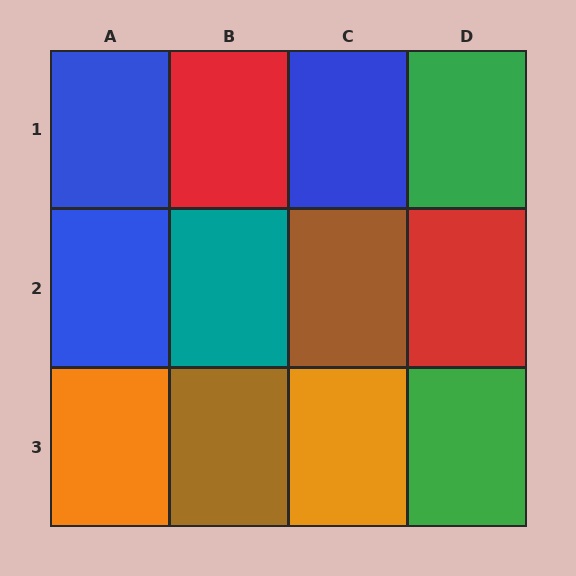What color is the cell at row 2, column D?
Red.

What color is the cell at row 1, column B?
Red.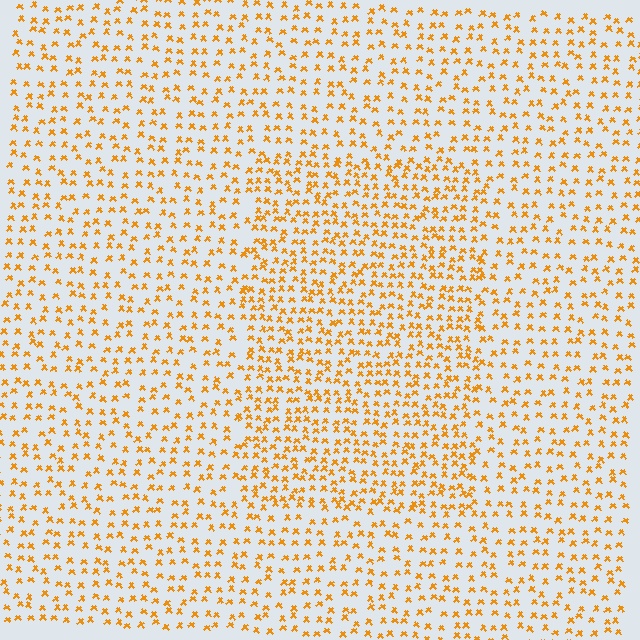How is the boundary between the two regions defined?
The boundary is defined by a change in element density (approximately 1.6x ratio). All elements are the same color, size, and shape.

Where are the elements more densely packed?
The elements are more densely packed inside the rectangle boundary.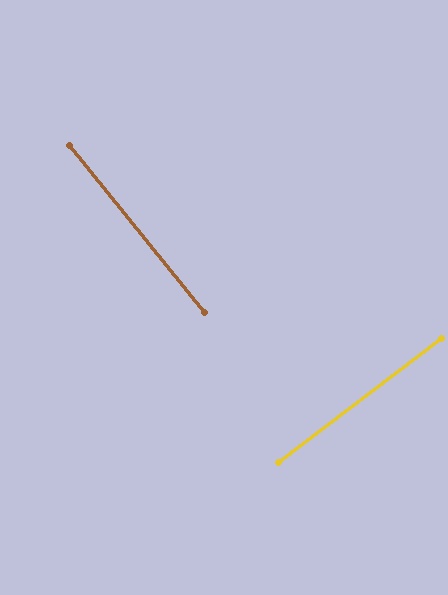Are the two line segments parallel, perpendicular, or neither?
Perpendicular — they meet at approximately 88°.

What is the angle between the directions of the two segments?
Approximately 88 degrees.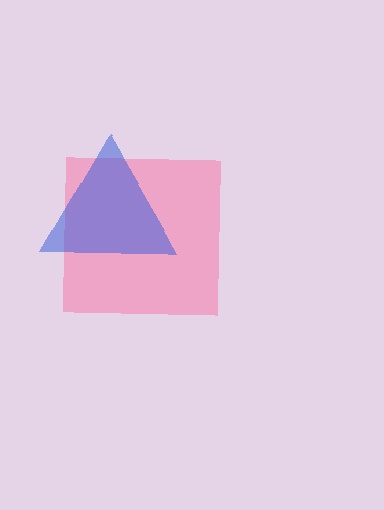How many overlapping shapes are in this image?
There are 2 overlapping shapes in the image.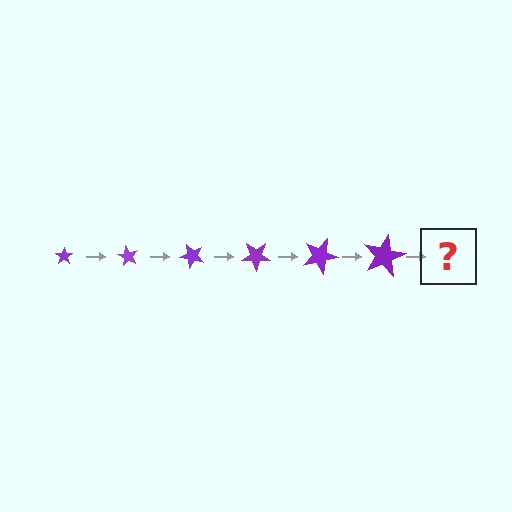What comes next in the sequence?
The next element should be a star, larger than the previous one and rotated 360 degrees from the start.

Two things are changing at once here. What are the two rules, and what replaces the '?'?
The two rules are that the star grows larger each step and it rotates 60 degrees each step. The '?' should be a star, larger than the previous one and rotated 360 degrees from the start.